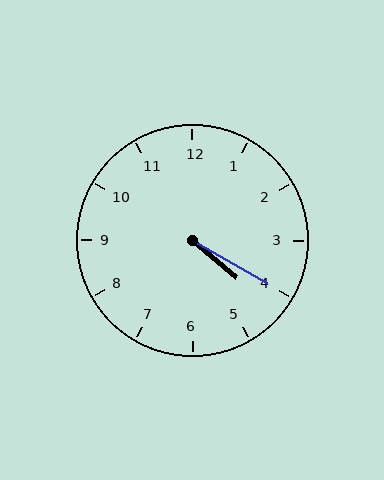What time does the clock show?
4:20.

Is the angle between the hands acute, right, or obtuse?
It is acute.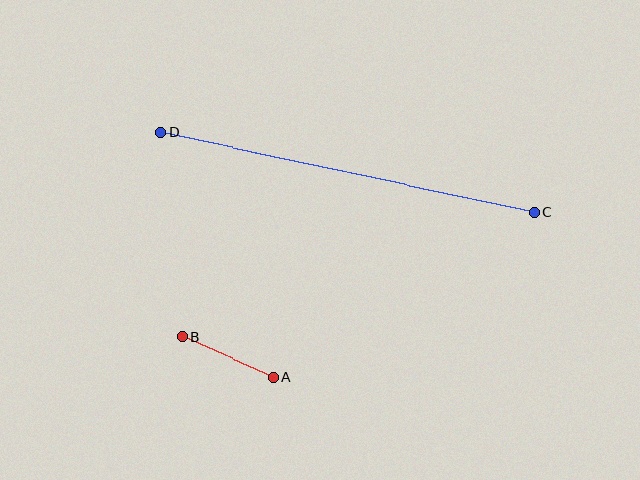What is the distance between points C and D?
The distance is approximately 383 pixels.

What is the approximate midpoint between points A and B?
The midpoint is at approximately (228, 357) pixels.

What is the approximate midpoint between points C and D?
The midpoint is at approximately (347, 172) pixels.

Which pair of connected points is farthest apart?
Points C and D are farthest apart.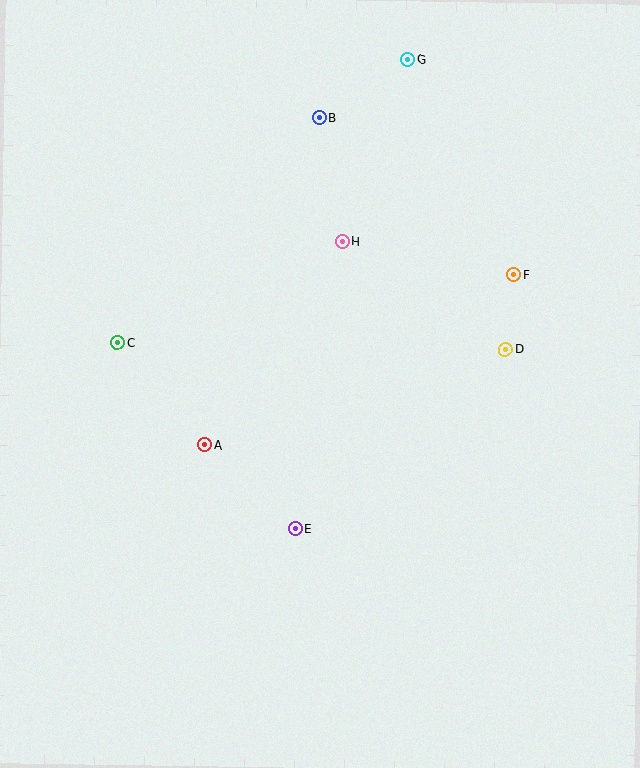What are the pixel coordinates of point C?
Point C is at (118, 342).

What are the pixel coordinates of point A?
Point A is at (205, 445).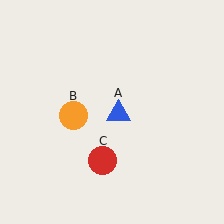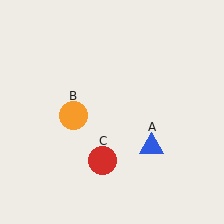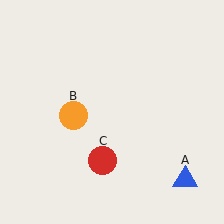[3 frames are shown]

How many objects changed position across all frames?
1 object changed position: blue triangle (object A).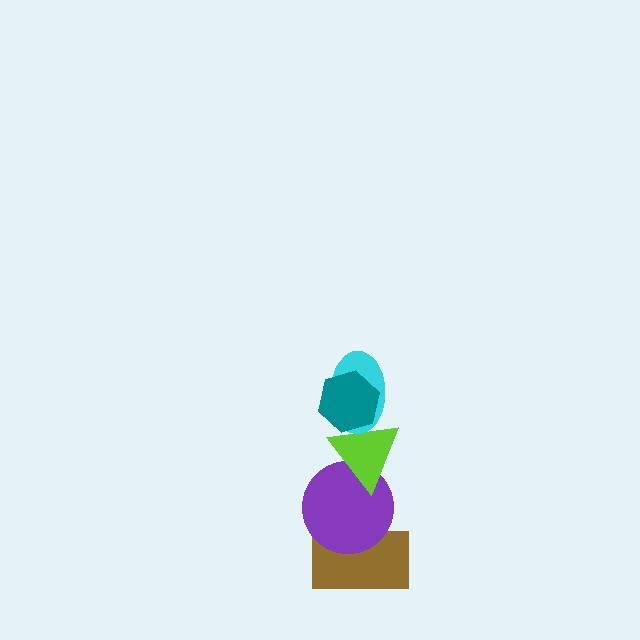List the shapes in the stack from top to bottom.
From top to bottom: the teal hexagon, the cyan ellipse, the lime triangle, the purple circle, the brown rectangle.